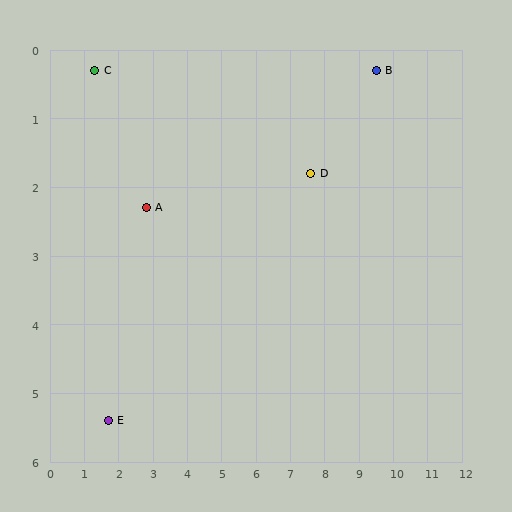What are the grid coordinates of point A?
Point A is at approximately (2.8, 2.3).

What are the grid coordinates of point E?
Point E is at approximately (1.7, 5.4).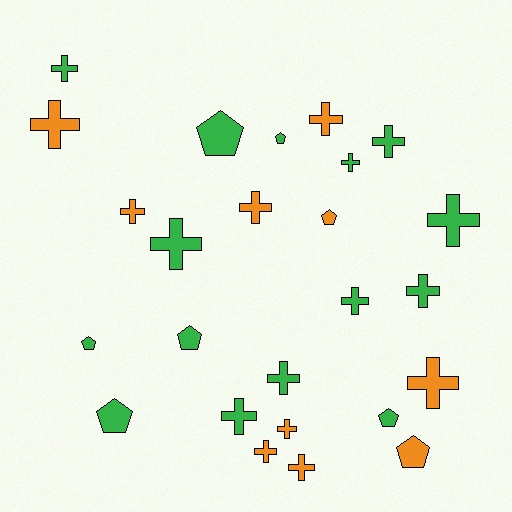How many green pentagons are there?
There are 6 green pentagons.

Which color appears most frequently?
Green, with 15 objects.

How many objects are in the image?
There are 25 objects.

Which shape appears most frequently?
Cross, with 17 objects.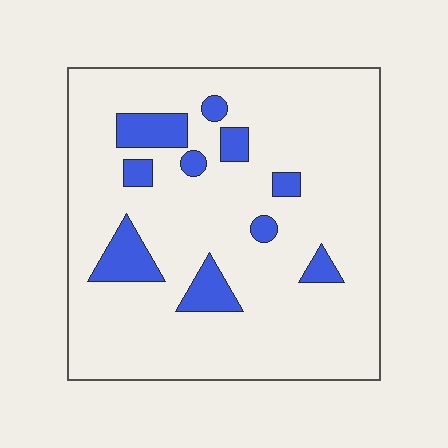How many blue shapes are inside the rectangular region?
10.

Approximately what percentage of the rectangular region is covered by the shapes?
Approximately 15%.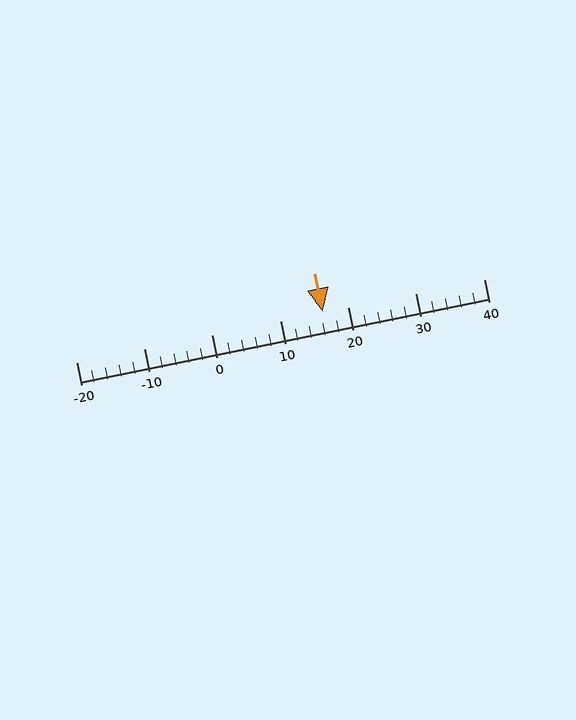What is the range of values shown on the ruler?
The ruler shows values from -20 to 40.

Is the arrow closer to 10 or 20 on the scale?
The arrow is closer to 20.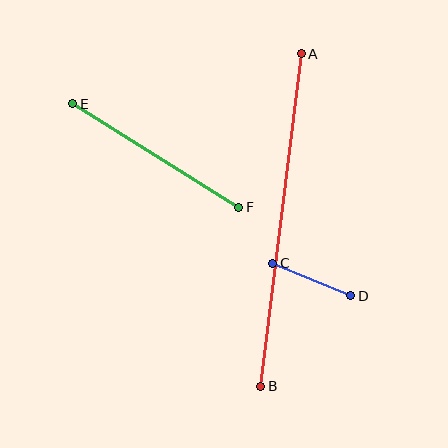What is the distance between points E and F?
The distance is approximately 195 pixels.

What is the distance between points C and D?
The distance is approximately 85 pixels.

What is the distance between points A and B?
The distance is approximately 335 pixels.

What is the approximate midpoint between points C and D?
The midpoint is at approximately (312, 279) pixels.